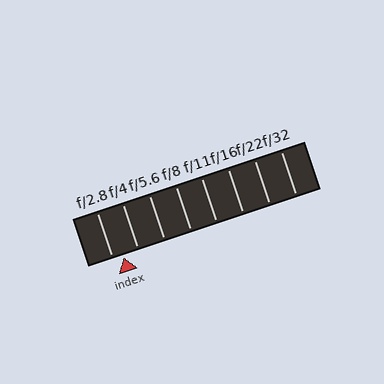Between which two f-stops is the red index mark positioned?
The index mark is between f/2.8 and f/4.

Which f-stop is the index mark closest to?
The index mark is closest to f/2.8.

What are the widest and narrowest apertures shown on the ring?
The widest aperture shown is f/2.8 and the narrowest is f/32.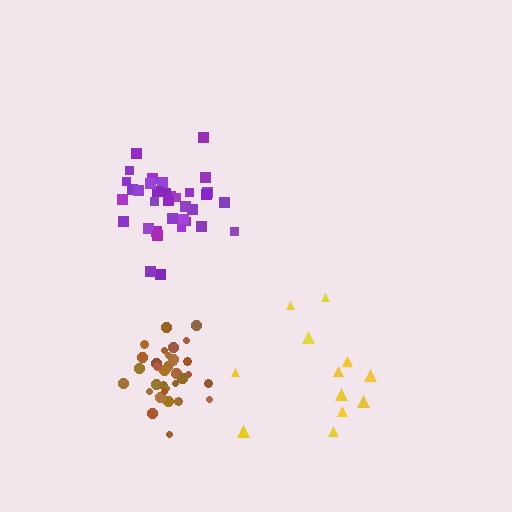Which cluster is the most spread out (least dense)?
Yellow.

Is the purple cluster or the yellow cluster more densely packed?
Purple.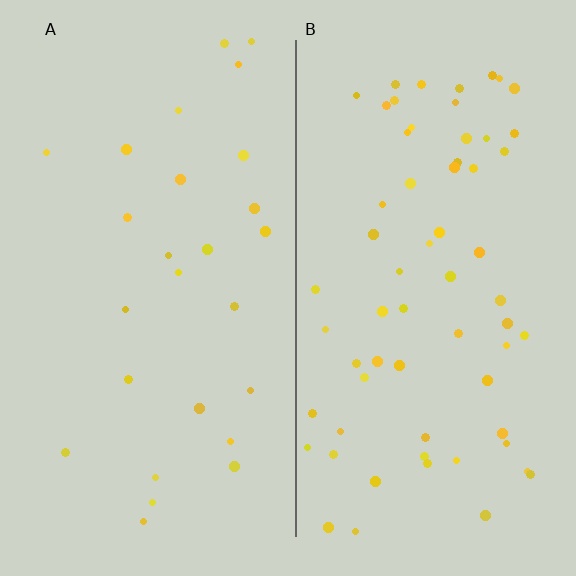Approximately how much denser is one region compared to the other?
Approximately 2.4× — region B over region A.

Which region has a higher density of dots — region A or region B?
B (the right).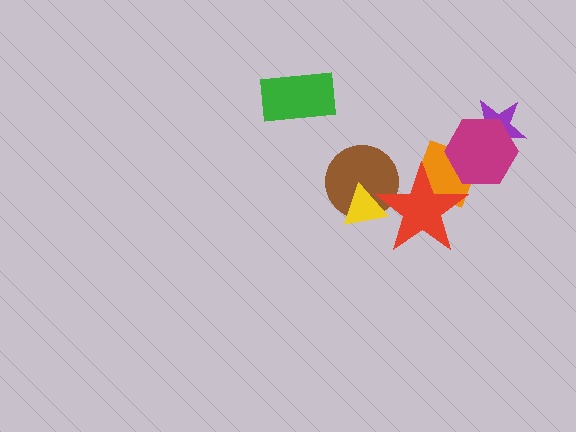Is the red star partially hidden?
Yes, it is partially covered by another shape.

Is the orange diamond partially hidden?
Yes, it is partially covered by another shape.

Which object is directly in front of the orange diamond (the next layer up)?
The magenta hexagon is directly in front of the orange diamond.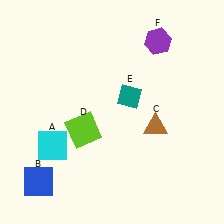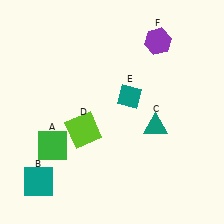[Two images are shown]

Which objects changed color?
A changed from cyan to green. B changed from blue to teal. C changed from brown to teal.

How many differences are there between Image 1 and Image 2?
There are 3 differences between the two images.